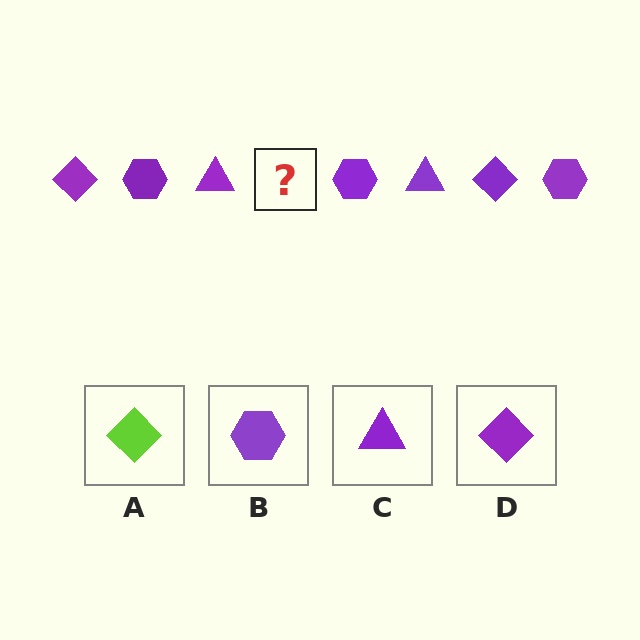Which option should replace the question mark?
Option D.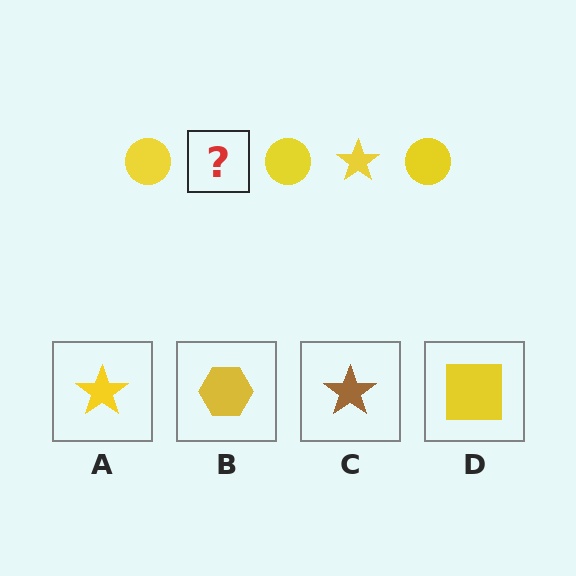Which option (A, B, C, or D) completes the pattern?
A.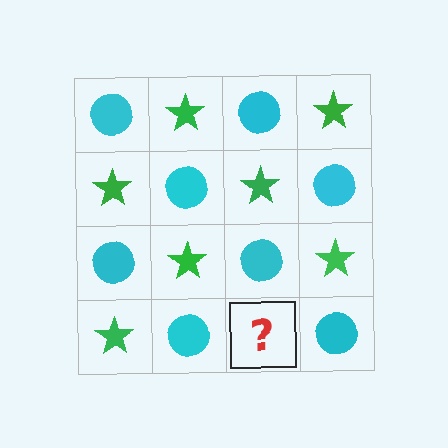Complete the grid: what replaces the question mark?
The question mark should be replaced with a green star.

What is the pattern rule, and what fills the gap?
The rule is that it alternates cyan circle and green star in a checkerboard pattern. The gap should be filled with a green star.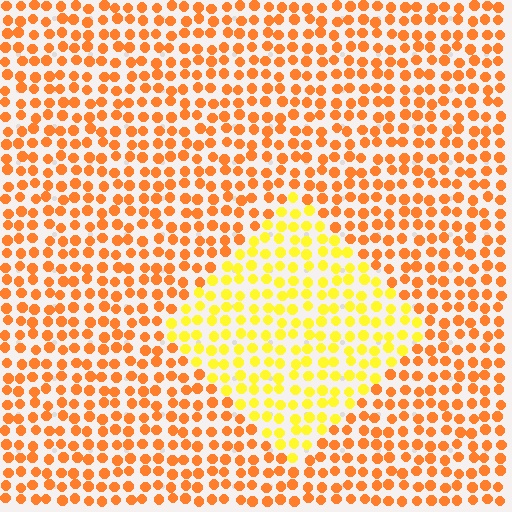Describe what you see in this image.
The image is filled with small orange elements in a uniform arrangement. A diamond-shaped region is visible where the elements are tinted to a slightly different hue, forming a subtle color boundary.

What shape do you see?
I see a diamond.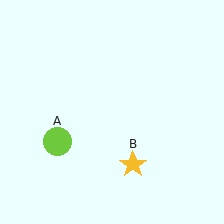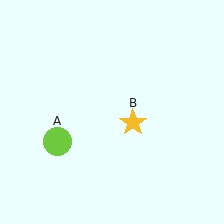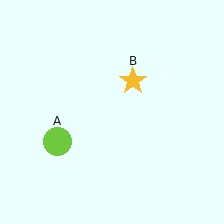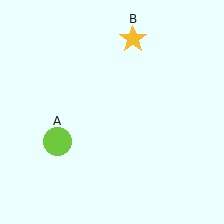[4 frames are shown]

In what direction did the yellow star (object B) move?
The yellow star (object B) moved up.